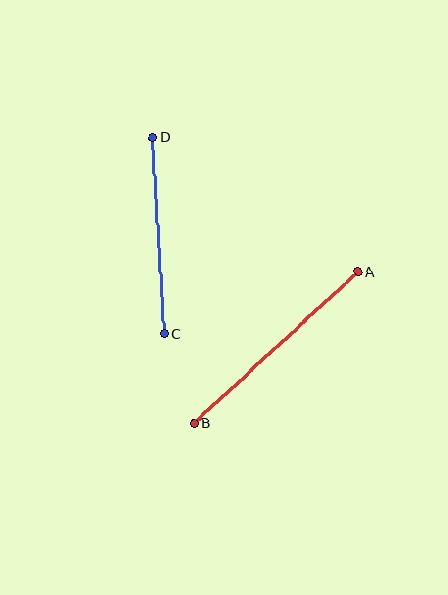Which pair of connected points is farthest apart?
Points A and B are farthest apart.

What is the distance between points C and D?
The distance is approximately 197 pixels.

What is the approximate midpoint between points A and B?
The midpoint is at approximately (276, 348) pixels.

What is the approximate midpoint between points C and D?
The midpoint is at approximately (158, 236) pixels.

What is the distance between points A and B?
The distance is approximately 223 pixels.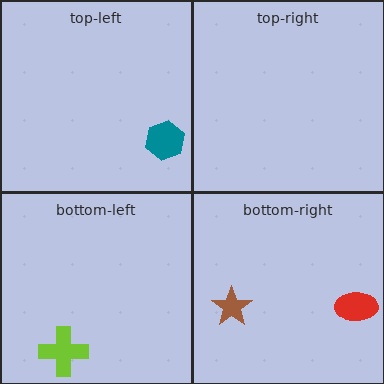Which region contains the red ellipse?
The bottom-right region.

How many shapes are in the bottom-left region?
1.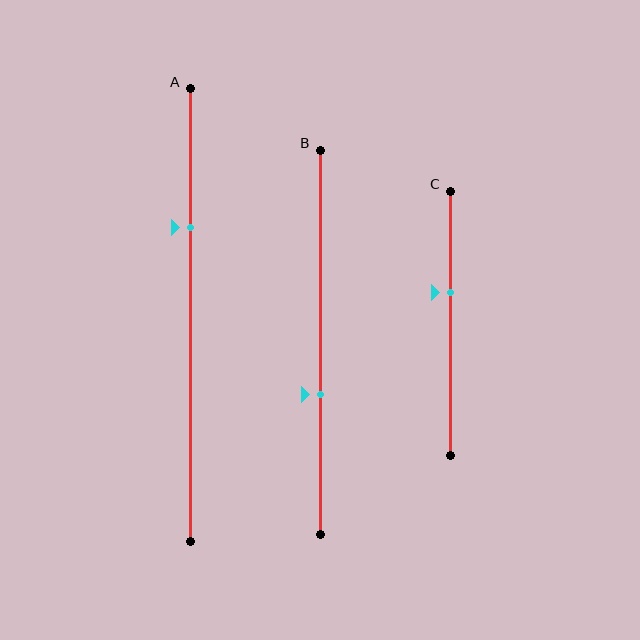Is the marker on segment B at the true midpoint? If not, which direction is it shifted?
No, the marker on segment B is shifted downward by about 14% of the segment length.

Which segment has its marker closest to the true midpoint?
Segment C has its marker closest to the true midpoint.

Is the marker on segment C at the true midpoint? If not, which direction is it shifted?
No, the marker on segment C is shifted upward by about 12% of the segment length.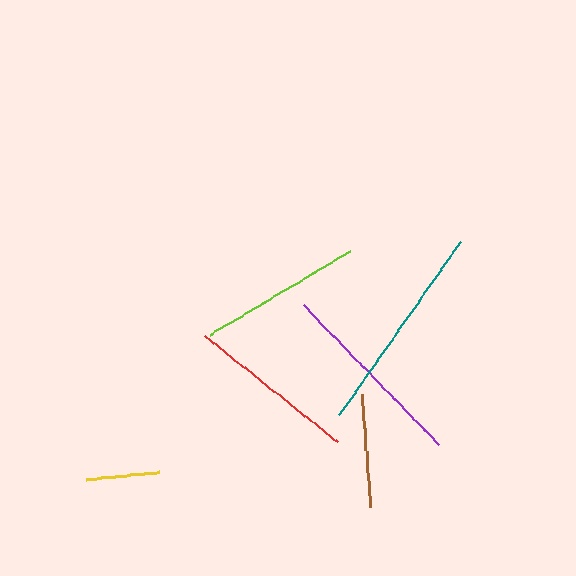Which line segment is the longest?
The teal line is the longest at approximately 211 pixels.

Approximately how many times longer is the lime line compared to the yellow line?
The lime line is approximately 2.2 times the length of the yellow line.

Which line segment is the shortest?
The yellow line is the shortest at approximately 73 pixels.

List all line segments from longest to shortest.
From longest to shortest: teal, purple, red, lime, brown, yellow.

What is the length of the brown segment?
The brown segment is approximately 114 pixels long.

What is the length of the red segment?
The red segment is approximately 171 pixels long.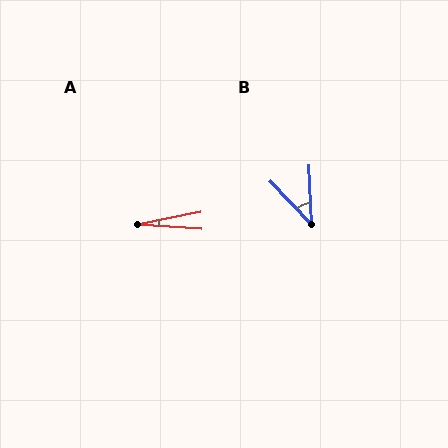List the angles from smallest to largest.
A (15°), B (41°).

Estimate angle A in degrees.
Approximately 15 degrees.